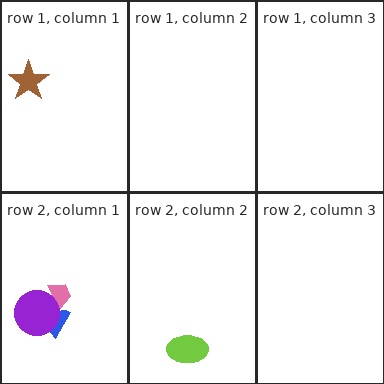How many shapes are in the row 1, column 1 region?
1.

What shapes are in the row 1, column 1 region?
The brown star.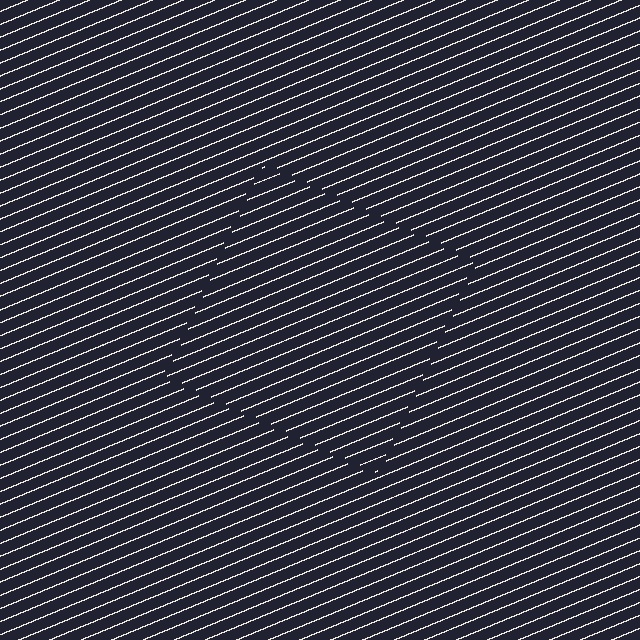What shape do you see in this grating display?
An illusory square. The interior of the shape contains the same grating, shifted by half a period — the contour is defined by the phase discontinuity where line-ends from the inner and outer gratings abut.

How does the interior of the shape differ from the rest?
The interior of the shape contains the same grating, shifted by half a period — the contour is defined by the phase discontinuity where line-ends from the inner and outer gratings abut.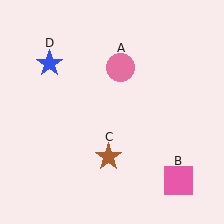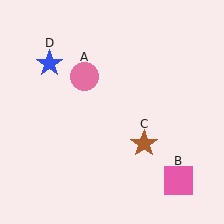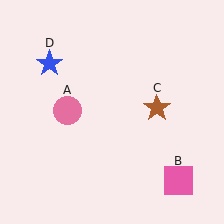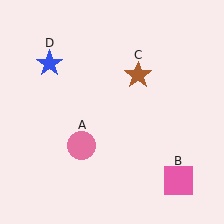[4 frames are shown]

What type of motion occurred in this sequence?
The pink circle (object A), brown star (object C) rotated counterclockwise around the center of the scene.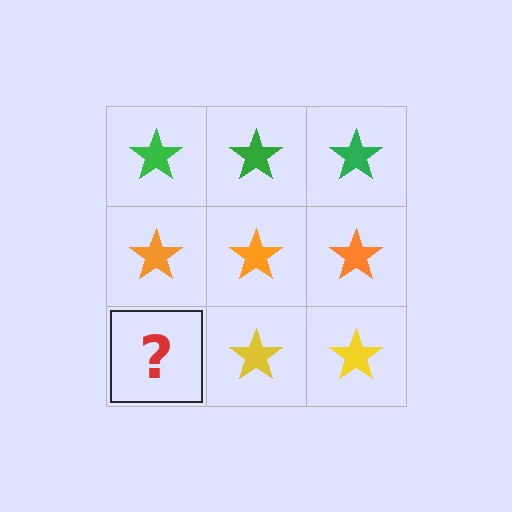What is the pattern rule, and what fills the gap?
The rule is that each row has a consistent color. The gap should be filled with a yellow star.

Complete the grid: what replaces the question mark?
The question mark should be replaced with a yellow star.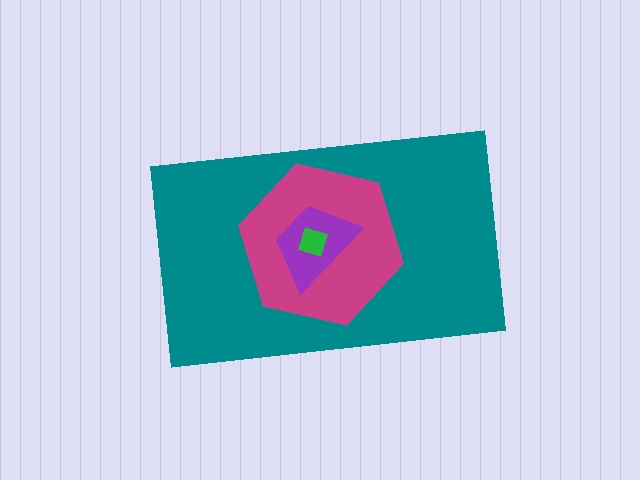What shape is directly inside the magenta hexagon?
The purple trapezoid.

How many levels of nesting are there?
4.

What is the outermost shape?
The teal rectangle.